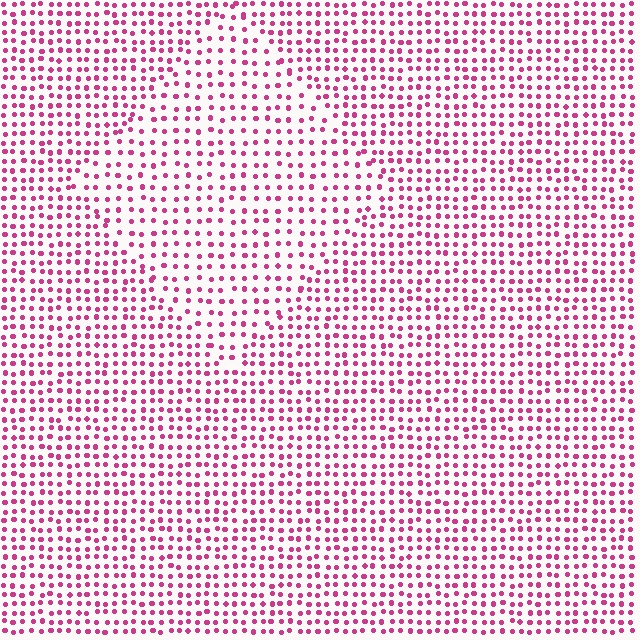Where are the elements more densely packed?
The elements are more densely packed outside the diamond boundary.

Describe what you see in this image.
The image contains small magenta elements arranged at two different densities. A diamond-shaped region is visible where the elements are less densely packed than the surrounding area.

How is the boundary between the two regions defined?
The boundary is defined by a change in element density (approximately 1.5x ratio). All elements are the same color, size, and shape.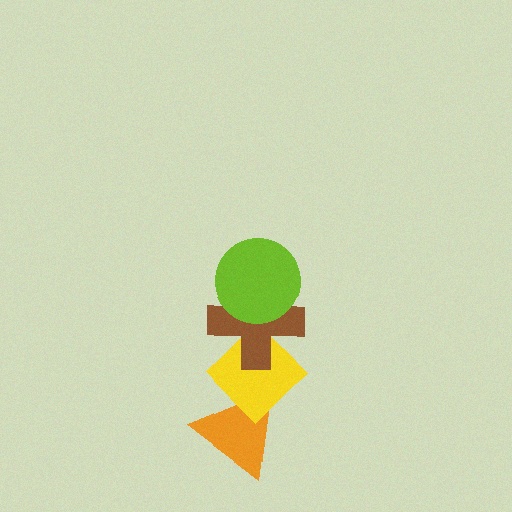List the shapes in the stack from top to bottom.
From top to bottom: the lime circle, the brown cross, the yellow diamond, the orange triangle.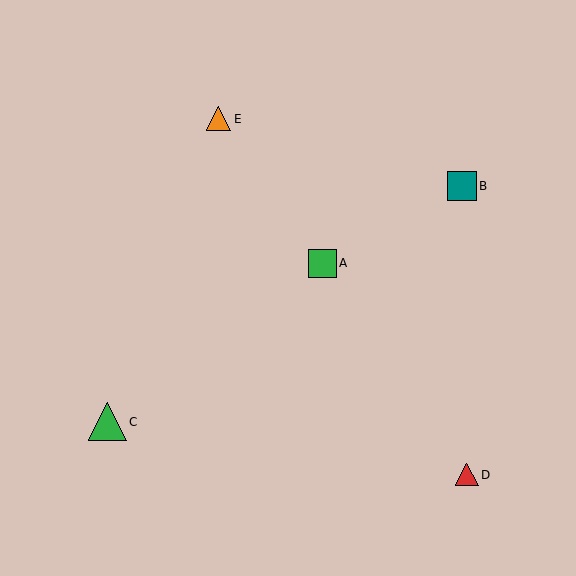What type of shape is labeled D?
Shape D is a red triangle.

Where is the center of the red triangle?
The center of the red triangle is at (467, 475).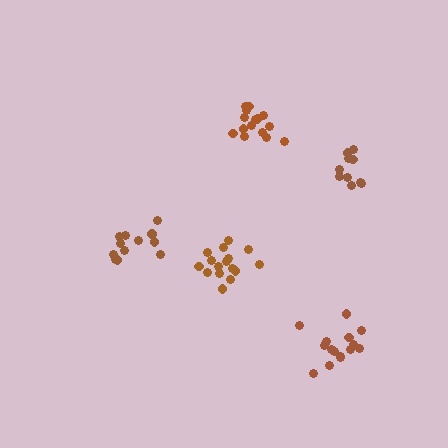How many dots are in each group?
Group 1: 12 dots, Group 2: 10 dots, Group 3: 16 dots, Group 4: 15 dots, Group 5: 15 dots (68 total).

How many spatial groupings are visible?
There are 5 spatial groupings.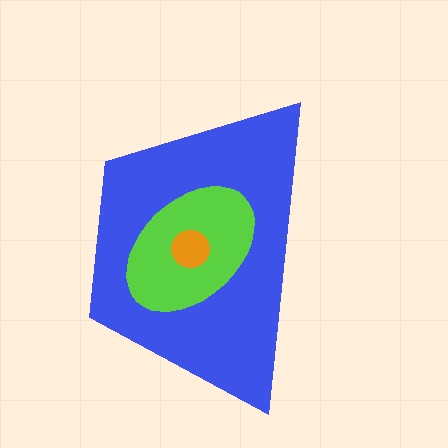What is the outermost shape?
The blue trapezoid.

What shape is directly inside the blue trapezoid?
The lime ellipse.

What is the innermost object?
The orange circle.